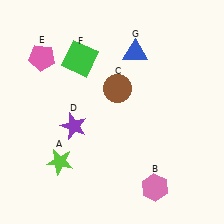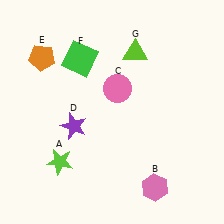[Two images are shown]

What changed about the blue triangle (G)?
In Image 1, G is blue. In Image 2, it changed to lime.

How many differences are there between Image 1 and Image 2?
There are 3 differences between the two images.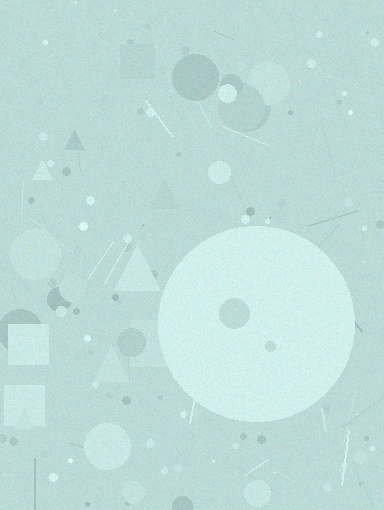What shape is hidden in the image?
A circle is hidden in the image.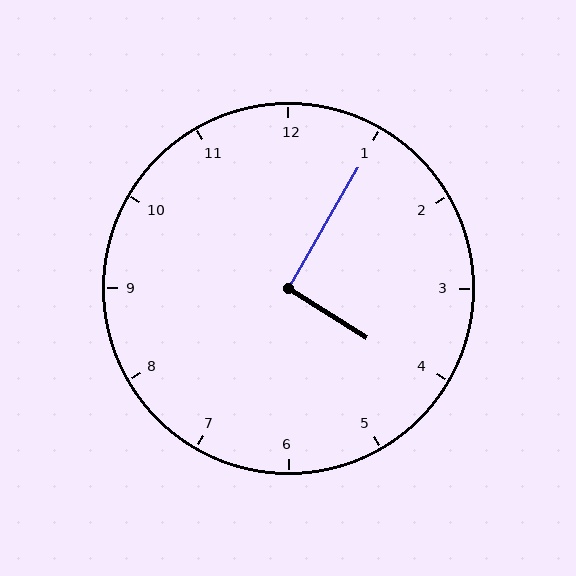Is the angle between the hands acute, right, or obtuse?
It is right.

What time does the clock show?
4:05.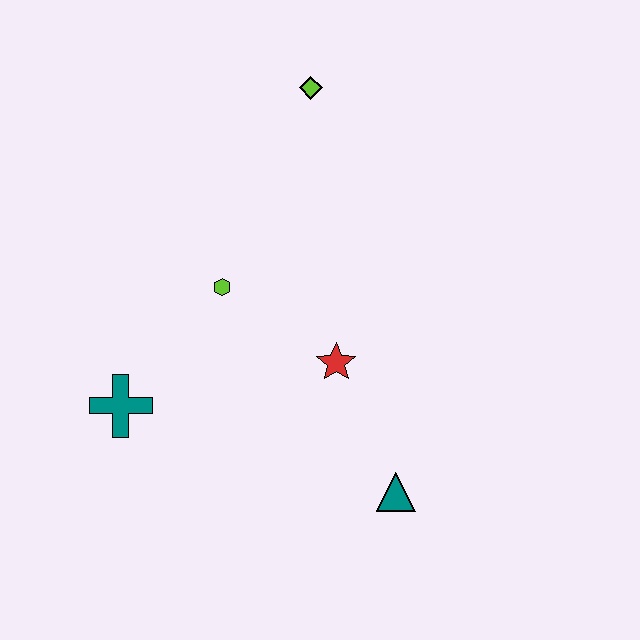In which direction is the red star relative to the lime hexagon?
The red star is to the right of the lime hexagon.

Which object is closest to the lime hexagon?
The red star is closest to the lime hexagon.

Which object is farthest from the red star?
The lime diamond is farthest from the red star.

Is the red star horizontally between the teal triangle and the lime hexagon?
Yes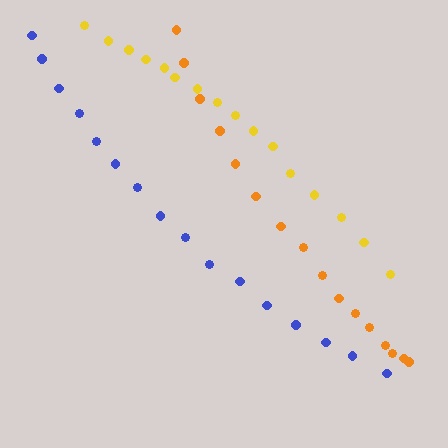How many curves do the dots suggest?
There are 3 distinct paths.